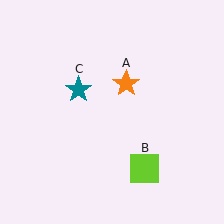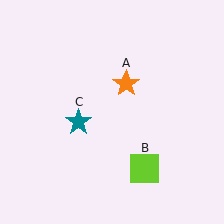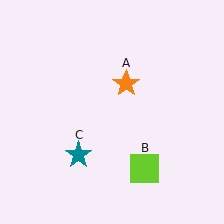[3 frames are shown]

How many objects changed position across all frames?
1 object changed position: teal star (object C).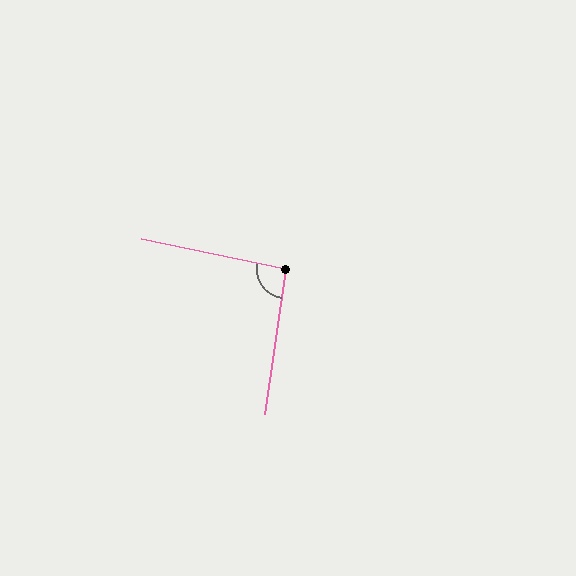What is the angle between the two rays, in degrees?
Approximately 93 degrees.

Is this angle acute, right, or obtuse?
It is approximately a right angle.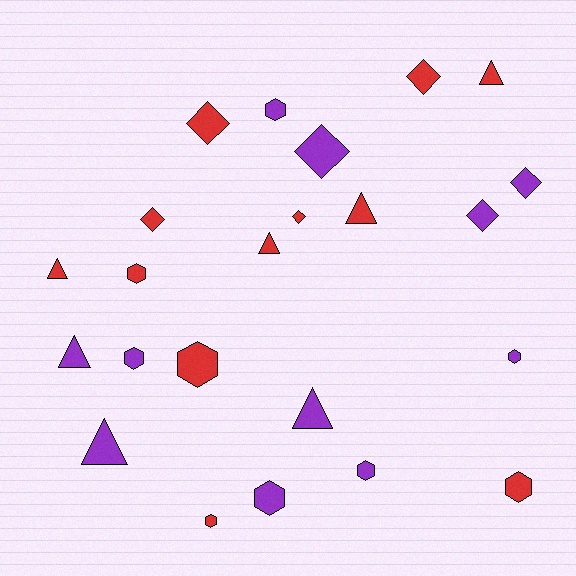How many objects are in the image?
There are 23 objects.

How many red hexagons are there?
There are 4 red hexagons.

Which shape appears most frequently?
Hexagon, with 9 objects.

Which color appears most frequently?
Red, with 12 objects.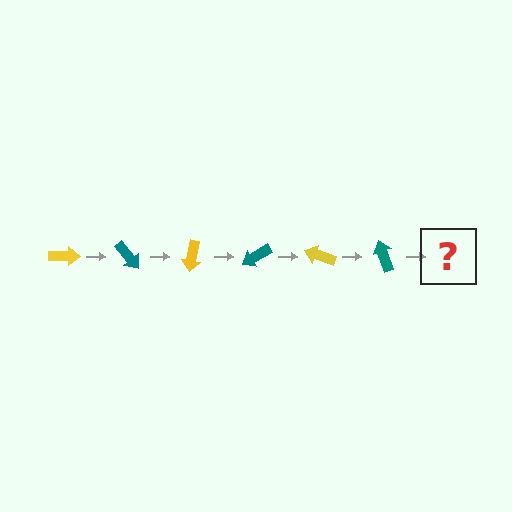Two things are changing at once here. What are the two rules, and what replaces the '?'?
The two rules are that it rotates 50 degrees each step and the color cycles through yellow and teal. The '?' should be a yellow arrow, rotated 300 degrees from the start.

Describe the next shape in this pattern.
It should be a yellow arrow, rotated 300 degrees from the start.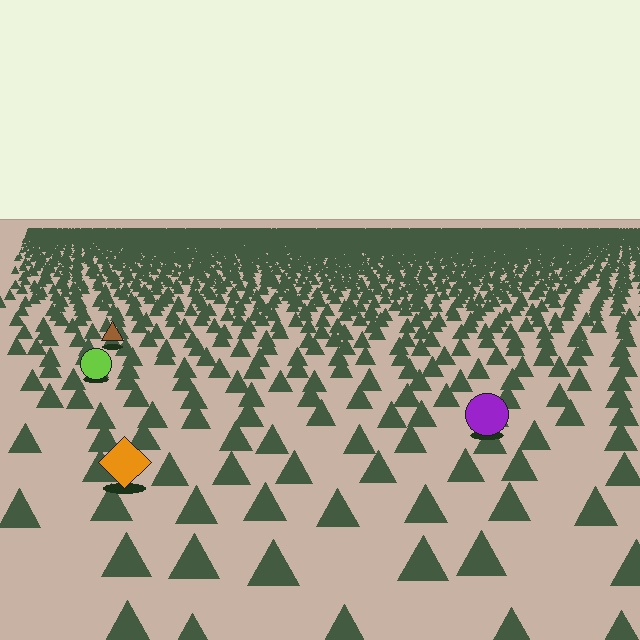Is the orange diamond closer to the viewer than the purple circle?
Yes. The orange diamond is closer — you can tell from the texture gradient: the ground texture is coarser near it.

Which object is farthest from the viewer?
The brown triangle is farthest from the viewer. It appears smaller and the ground texture around it is denser.